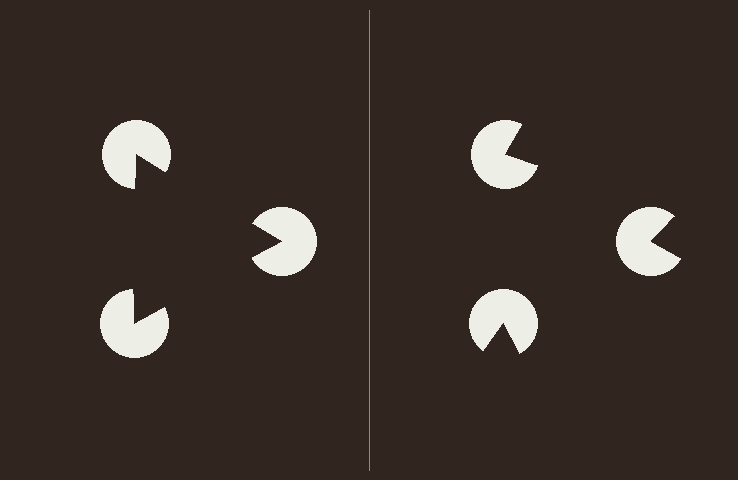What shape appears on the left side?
An illusory triangle.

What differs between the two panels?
The pac-man discs are positioned identically on both sides; only the wedge orientations differ. On the left they align to a triangle; on the right they are misaligned.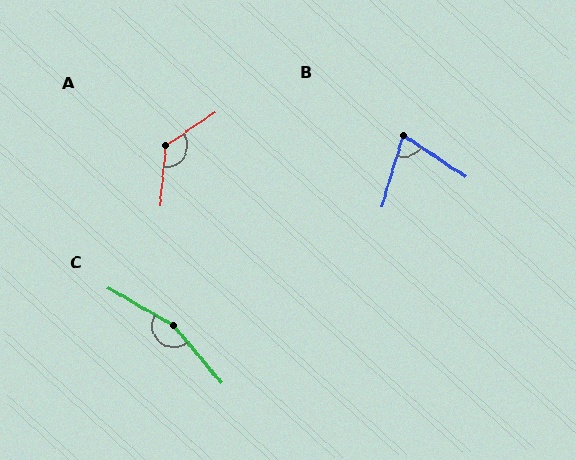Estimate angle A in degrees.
Approximately 130 degrees.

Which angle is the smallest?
B, at approximately 73 degrees.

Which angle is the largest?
C, at approximately 160 degrees.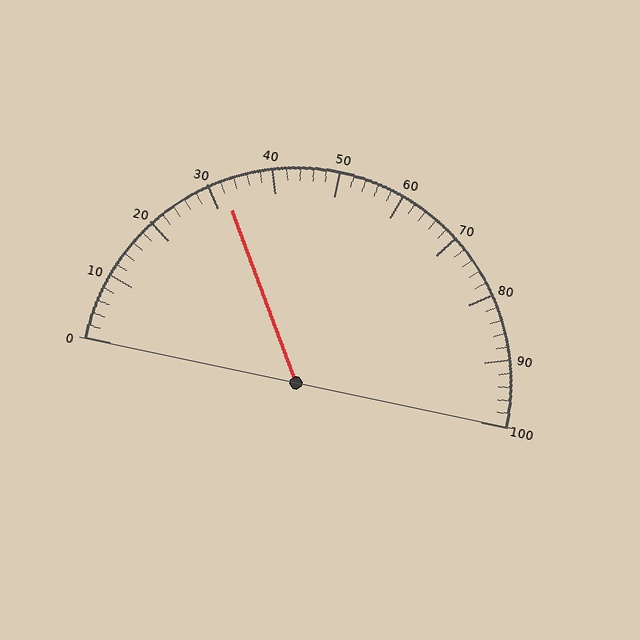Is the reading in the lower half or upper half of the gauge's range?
The reading is in the lower half of the range (0 to 100).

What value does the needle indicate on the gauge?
The needle indicates approximately 32.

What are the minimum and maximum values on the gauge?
The gauge ranges from 0 to 100.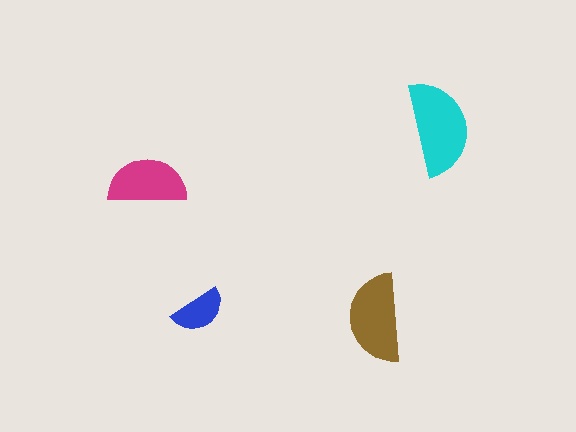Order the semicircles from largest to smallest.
the cyan one, the brown one, the magenta one, the blue one.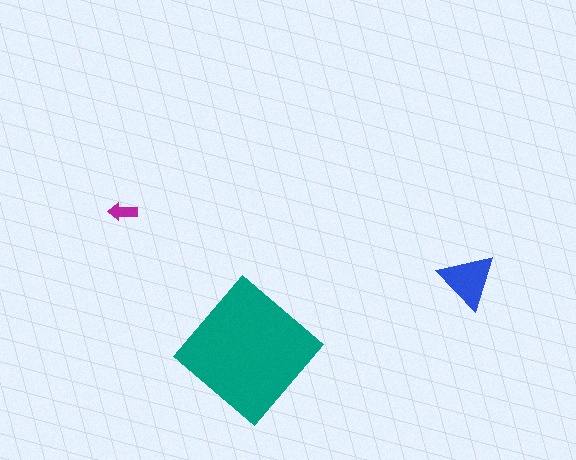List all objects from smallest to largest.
The magenta arrow, the blue triangle, the teal diamond.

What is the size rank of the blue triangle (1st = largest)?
2nd.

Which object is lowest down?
The teal diamond is bottommost.